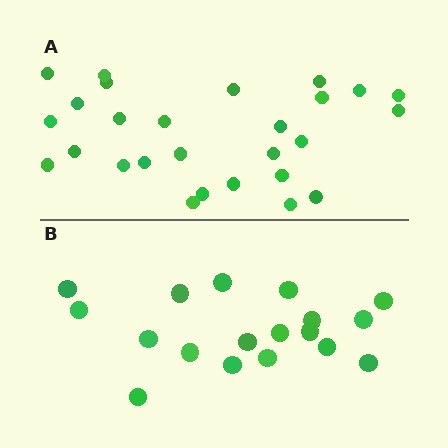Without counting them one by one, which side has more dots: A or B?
Region A (the top region) has more dots.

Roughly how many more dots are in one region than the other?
Region A has roughly 8 or so more dots than region B.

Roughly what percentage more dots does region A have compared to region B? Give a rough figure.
About 50% more.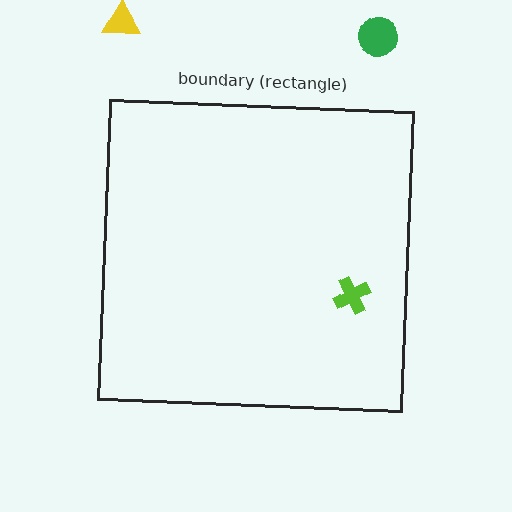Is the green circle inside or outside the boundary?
Outside.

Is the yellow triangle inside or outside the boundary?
Outside.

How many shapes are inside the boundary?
1 inside, 2 outside.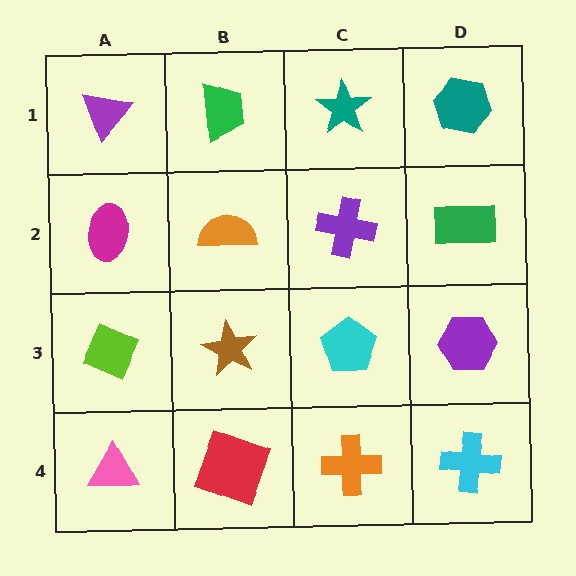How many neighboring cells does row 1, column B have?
3.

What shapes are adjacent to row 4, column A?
A lime diamond (row 3, column A), a red square (row 4, column B).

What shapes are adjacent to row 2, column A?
A purple triangle (row 1, column A), a lime diamond (row 3, column A), an orange semicircle (row 2, column B).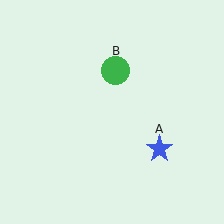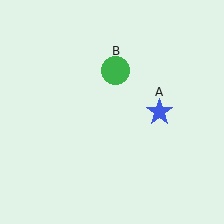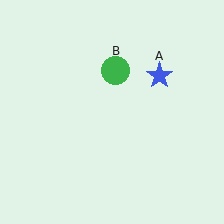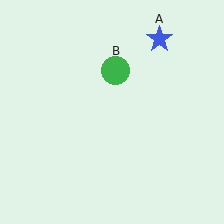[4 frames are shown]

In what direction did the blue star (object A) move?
The blue star (object A) moved up.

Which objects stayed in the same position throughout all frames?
Green circle (object B) remained stationary.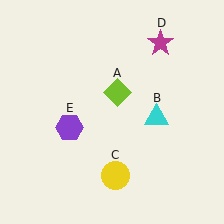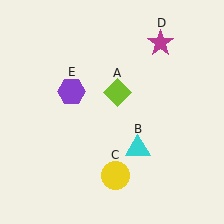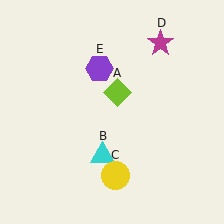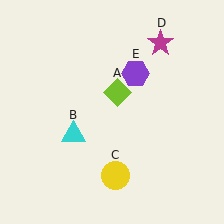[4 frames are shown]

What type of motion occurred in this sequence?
The cyan triangle (object B), purple hexagon (object E) rotated clockwise around the center of the scene.